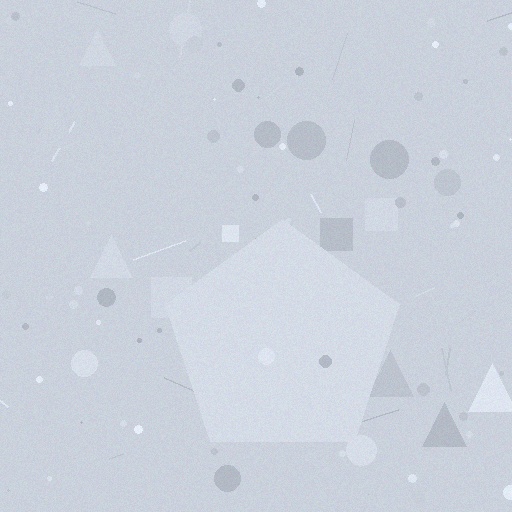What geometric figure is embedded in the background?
A pentagon is embedded in the background.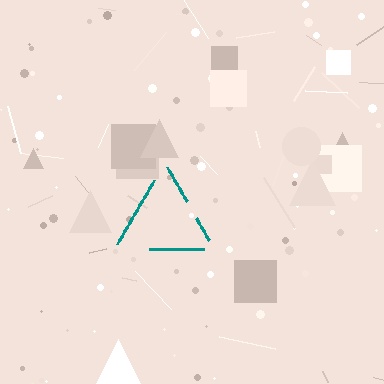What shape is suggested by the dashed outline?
The dashed outline suggests a triangle.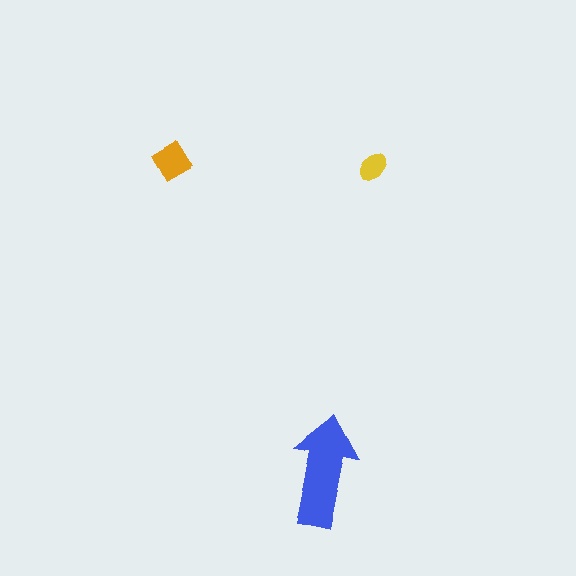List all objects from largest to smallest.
The blue arrow, the orange diamond, the yellow ellipse.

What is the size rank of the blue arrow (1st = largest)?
1st.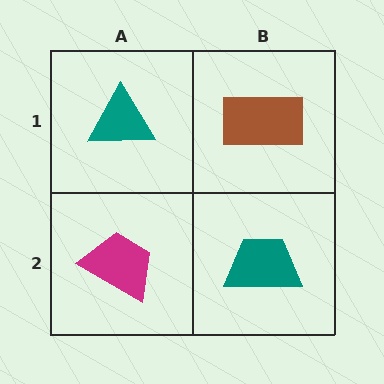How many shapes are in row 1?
2 shapes.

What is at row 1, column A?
A teal triangle.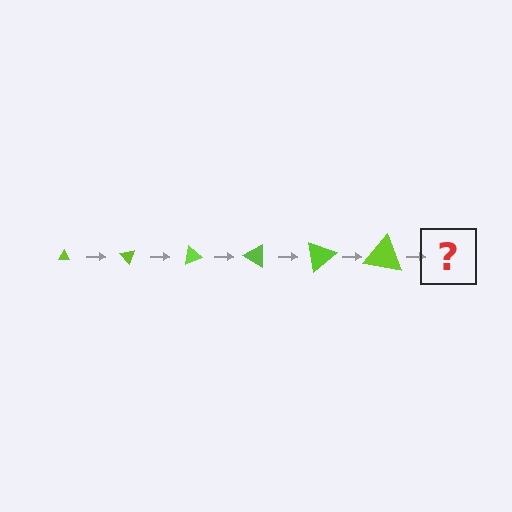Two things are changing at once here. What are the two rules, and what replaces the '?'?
The two rules are that the triangle grows larger each step and it rotates 50 degrees each step. The '?' should be a triangle, larger than the previous one and rotated 300 degrees from the start.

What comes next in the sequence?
The next element should be a triangle, larger than the previous one and rotated 300 degrees from the start.